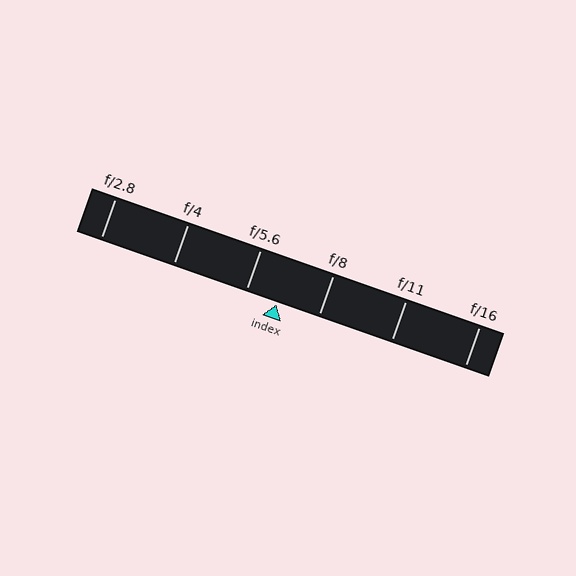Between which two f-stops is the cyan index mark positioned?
The index mark is between f/5.6 and f/8.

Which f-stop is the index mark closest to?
The index mark is closest to f/5.6.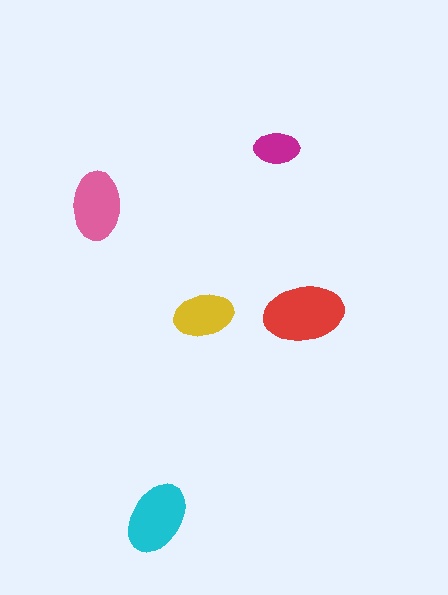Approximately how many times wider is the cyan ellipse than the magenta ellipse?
About 1.5 times wider.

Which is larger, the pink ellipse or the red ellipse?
The red one.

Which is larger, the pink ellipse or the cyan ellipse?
The cyan one.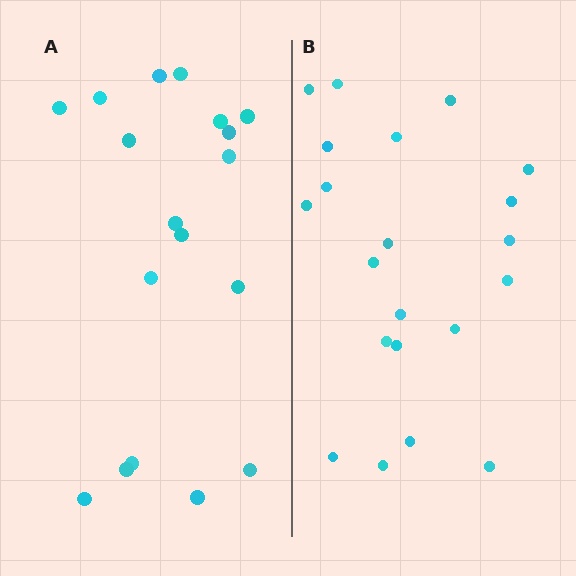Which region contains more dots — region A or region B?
Region B (the right region) has more dots.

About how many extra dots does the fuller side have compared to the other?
Region B has just a few more — roughly 2 or 3 more dots than region A.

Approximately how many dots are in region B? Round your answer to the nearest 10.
About 20 dots. (The exact count is 21, which rounds to 20.)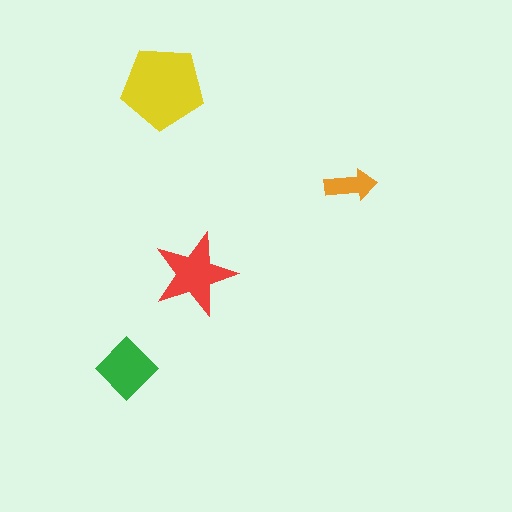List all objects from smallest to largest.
The orange arrow, the green diamond, the red star, the yellow pentagon.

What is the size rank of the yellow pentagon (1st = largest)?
1st.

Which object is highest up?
The yellow pentagon is topmost.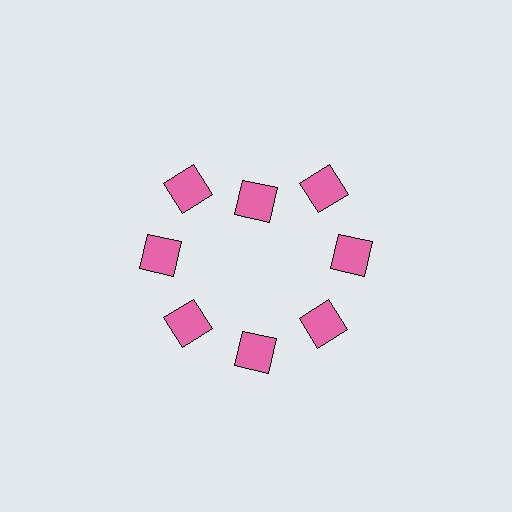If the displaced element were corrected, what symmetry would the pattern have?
It would have 8-fold rotational symmetry — the pattern would map onto itself every 45 degrees.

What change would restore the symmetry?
The symmetry would be restored by moving it outward, back onto the ring so that all 8 squares sit at equal angles and equal distance from the center.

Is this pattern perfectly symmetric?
No. The 8 pink squares are arranged in a ring, but one element near the 12 o'clock position is pulled inward toward the center, breaking the 8-fold rotational symmetry.